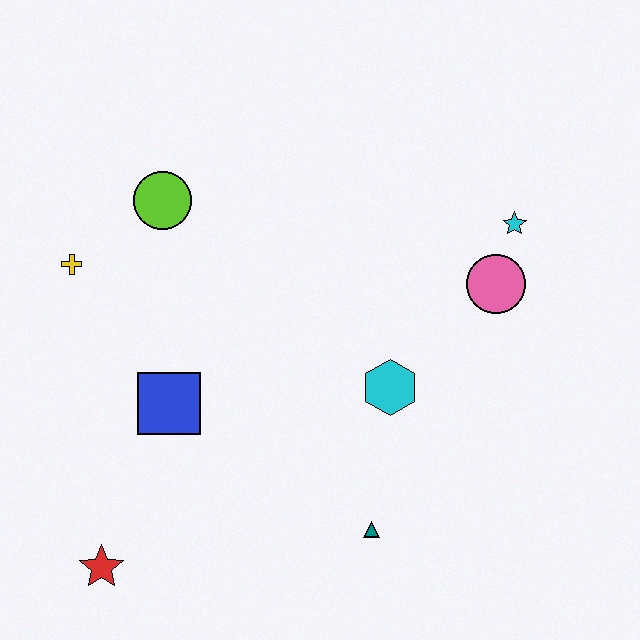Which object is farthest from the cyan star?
The red star is farthest from the cyan star.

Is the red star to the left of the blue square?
Yes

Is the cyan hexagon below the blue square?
No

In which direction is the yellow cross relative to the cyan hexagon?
The yellow cross is to the left of the cyan hexagon.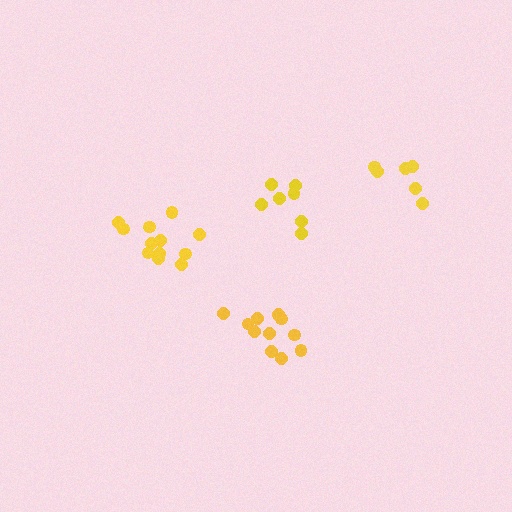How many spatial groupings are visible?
There are 4 spatial groupings.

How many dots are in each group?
Group 1: 12 dots, Group 2: 6 dots, Group 3: 12 dots, Group 4: 7 dots (37 total).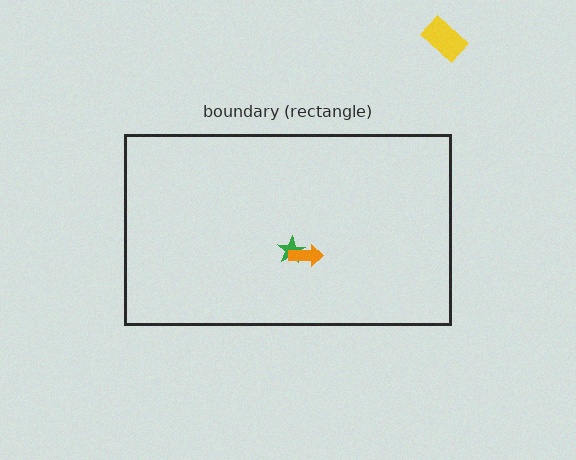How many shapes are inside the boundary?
2 inside, 1 outside.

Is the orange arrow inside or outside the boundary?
Inside.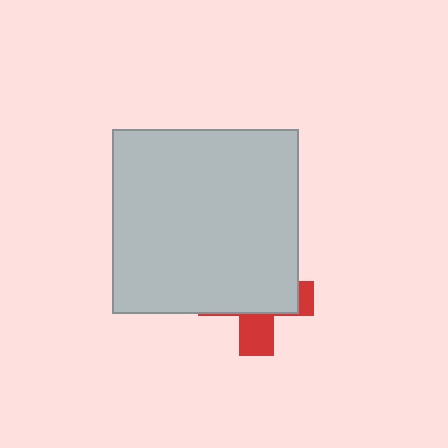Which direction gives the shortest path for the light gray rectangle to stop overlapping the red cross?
Moving up gives the shortest separation.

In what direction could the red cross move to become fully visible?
The red cross could move down. That would shift it out from behind the light gray rectangle entirely.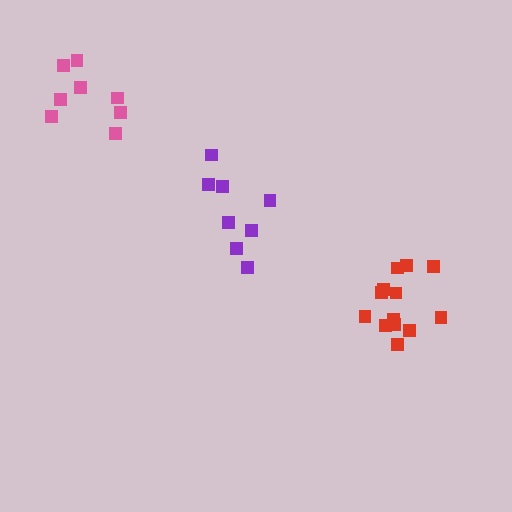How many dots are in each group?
Group 1: 8 dots, Group 2: 13 dots, Group 3: 8 dots (29 total).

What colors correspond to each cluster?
The clusters are colored: purple, red, pink.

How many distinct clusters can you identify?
There are 3 distinct clusters.